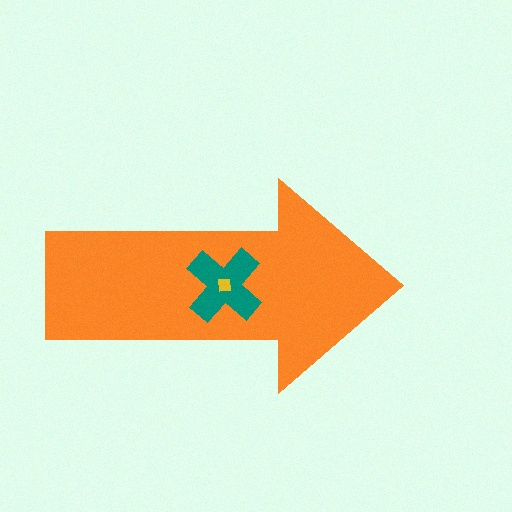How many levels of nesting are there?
3.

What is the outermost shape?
The orange arrow.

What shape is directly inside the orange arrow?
The teal cross.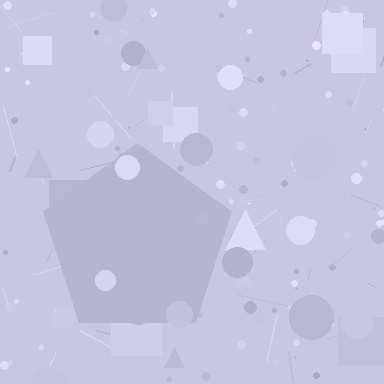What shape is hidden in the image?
A pentagon is hidden in the image.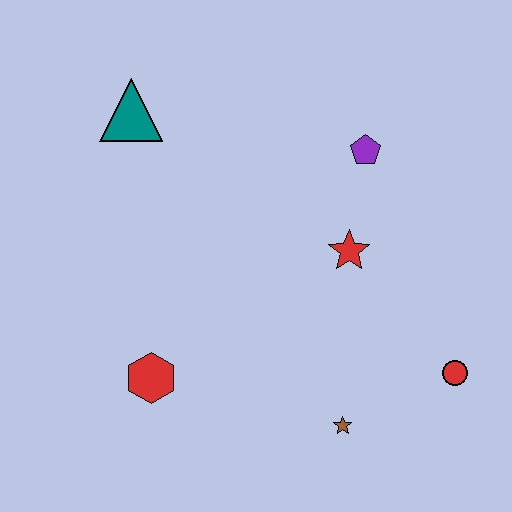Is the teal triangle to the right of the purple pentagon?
No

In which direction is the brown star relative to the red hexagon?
The brown star is to the right of the red hexagon.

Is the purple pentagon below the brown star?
No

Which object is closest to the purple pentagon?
The red star is closest to the purple pentagon.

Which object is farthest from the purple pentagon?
The red hexagon is farthest from the purple pentagon.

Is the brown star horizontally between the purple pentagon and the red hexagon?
Yes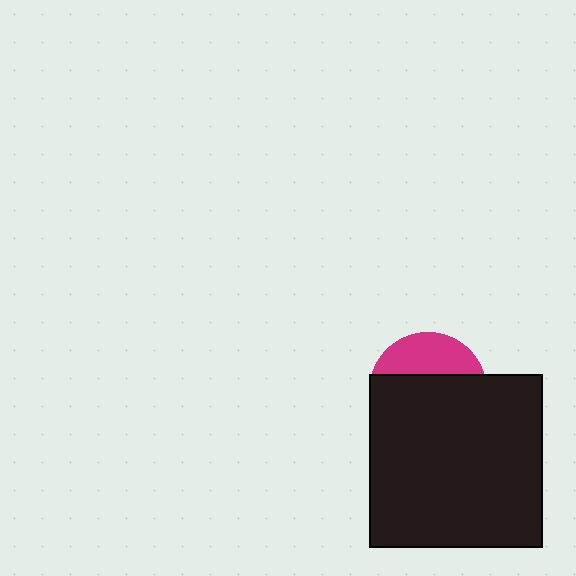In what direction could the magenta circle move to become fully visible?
The magenta circle could move up. That would shift it out from behind the black square entirely.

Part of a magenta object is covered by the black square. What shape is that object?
It is a circle.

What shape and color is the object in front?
The object in front is a black square.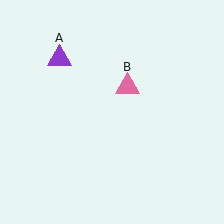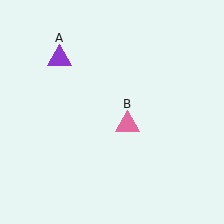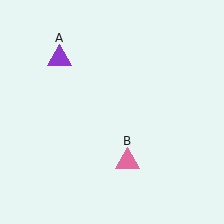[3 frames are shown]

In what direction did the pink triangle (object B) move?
The pink triangle (object B) moved down.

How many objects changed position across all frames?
1 object changed position: pink triangle (object B).